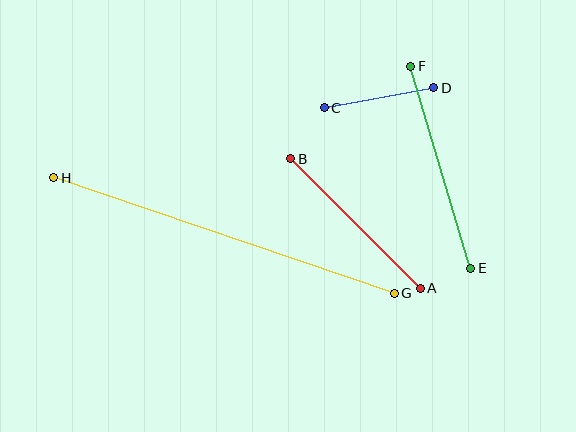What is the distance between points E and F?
The distance is approximately 211 pixels.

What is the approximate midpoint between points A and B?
The midpoint is at approximately (356, 224) pixels.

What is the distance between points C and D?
The distance is approximately 111 pixels.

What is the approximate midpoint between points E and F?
The midpoint is at approximately (441, 167) pixels.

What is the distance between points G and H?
The distance is approximately 359 pixels.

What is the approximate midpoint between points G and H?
The midpoint is at approximately (224, 235) pixels.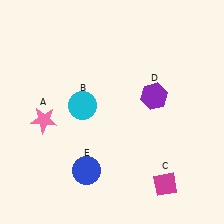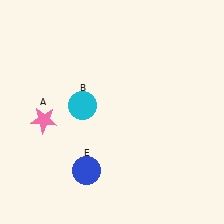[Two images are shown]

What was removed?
The magenta diamond (C), the purple hexagon (D) were removed in Image 2.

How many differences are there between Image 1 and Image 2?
There are 2 differences between the two images.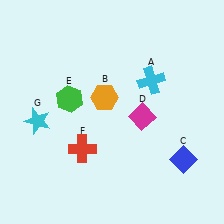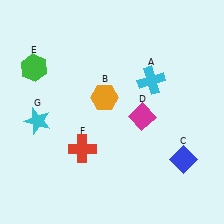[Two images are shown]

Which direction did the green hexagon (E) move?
The green hexagon (E) moved left.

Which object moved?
The green hexagon (E) moved left.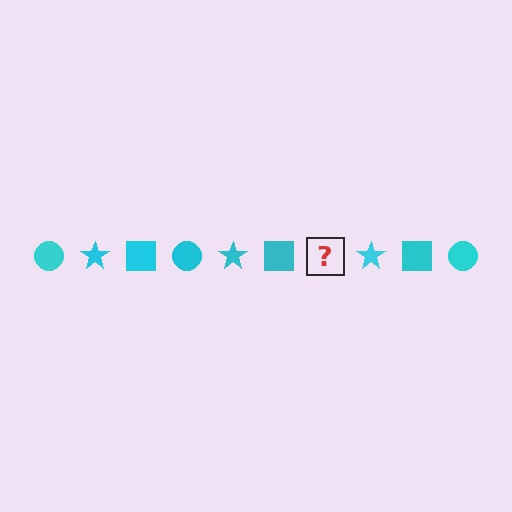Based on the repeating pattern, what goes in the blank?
The blank should be a cyan circle.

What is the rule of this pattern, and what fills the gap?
The rule is that the pattern cycles through circle, star, square shapes in cyan. The gap should be filled with a cyan circle.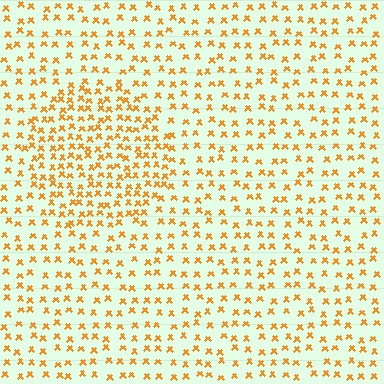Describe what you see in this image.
The image contains small orange elements arranged at two different densities. A circle-shaped region is visible where the elements are more densely packed than the surrounding area.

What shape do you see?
I see a circle.